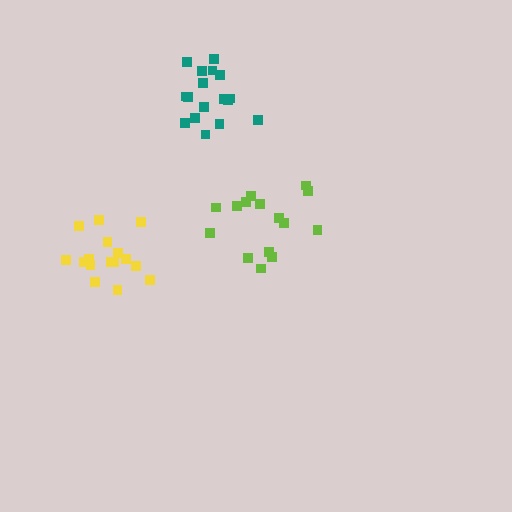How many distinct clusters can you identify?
There are 3 distinct clusters.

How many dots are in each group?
Group 1: 17 dots, Group 2: 15 dots, Group 3: 16 dots (48 total).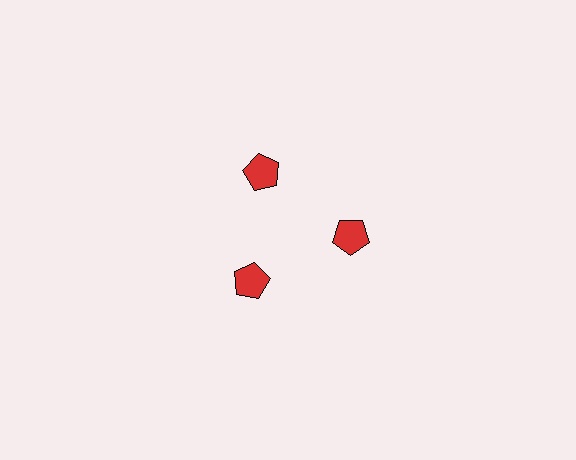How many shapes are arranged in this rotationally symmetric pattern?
There are 3 shapes, arranged in 3 groups of 1.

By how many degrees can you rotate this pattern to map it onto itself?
The pattern maps onto itself every 120 degrees of rotation.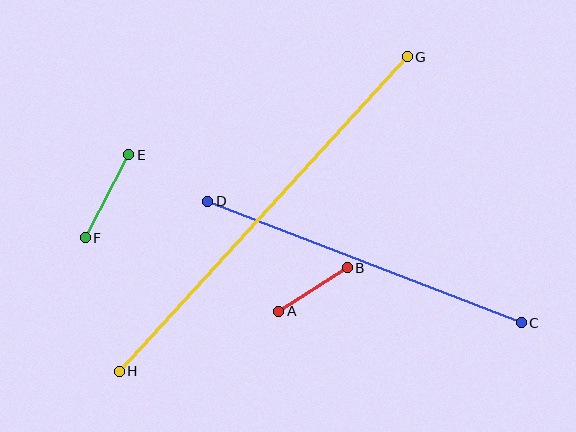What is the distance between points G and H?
The distance is approximately 426 pixels.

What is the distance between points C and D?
The distance is approximately 336 pixels.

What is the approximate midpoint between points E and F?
The midpoint is at approximately (107, 196) pixels.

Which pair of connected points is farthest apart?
Points G and H are farthest apart.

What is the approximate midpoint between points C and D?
The midpoint is at approximately (365, 262) pixels.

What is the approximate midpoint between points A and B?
The midpoint is at approximately (313, 290) pixels.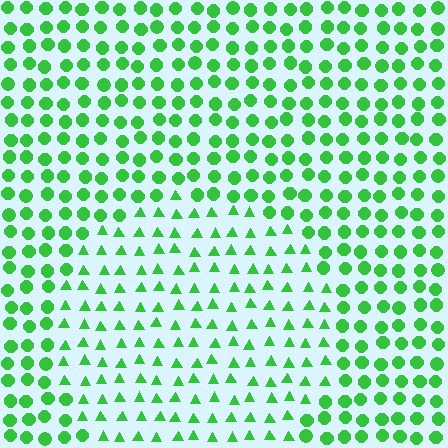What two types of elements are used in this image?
The image uses triangles inside the circle region and circles outside it.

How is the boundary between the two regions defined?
The boundary is defined by a change in element shape: triangles inside vs. circles outside. All elements share the same color and spacing.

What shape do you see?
I see a circle.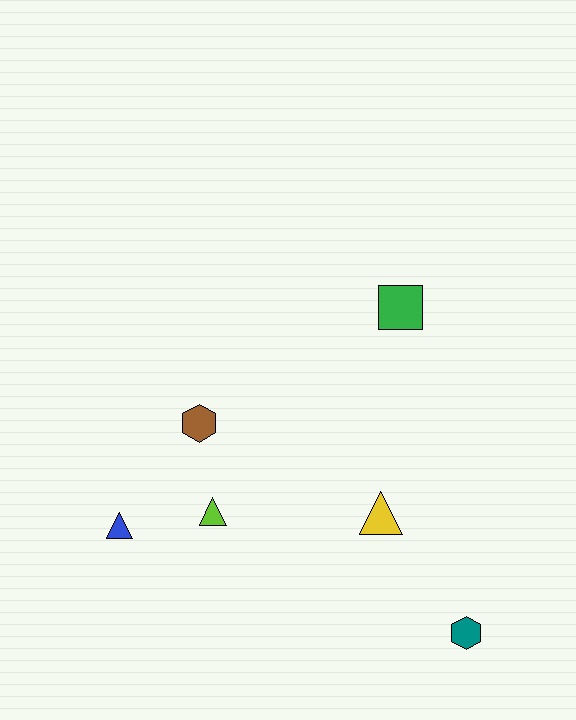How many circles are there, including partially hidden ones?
There are no circles.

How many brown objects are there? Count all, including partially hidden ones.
There is 1 brown object.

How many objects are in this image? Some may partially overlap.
There are 6 objects.